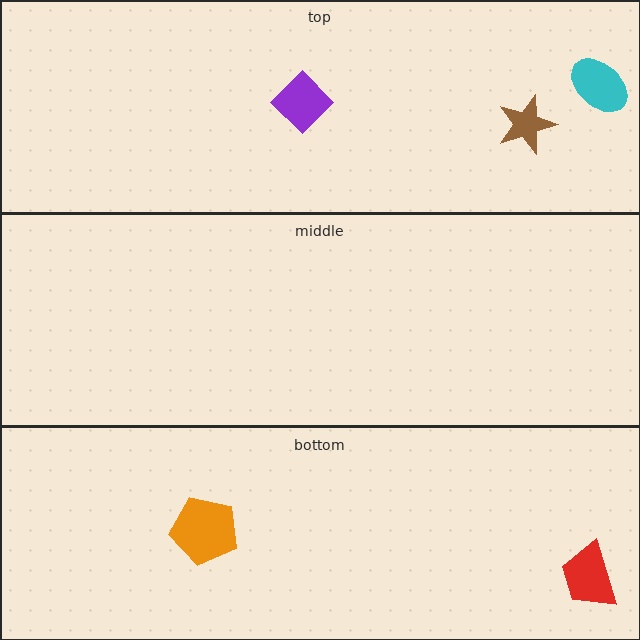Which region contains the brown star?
The top region.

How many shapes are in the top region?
3.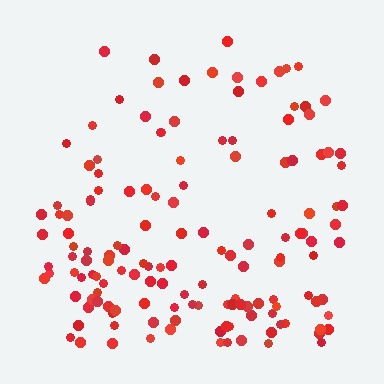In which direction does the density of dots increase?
From top to bottom, with the bottom side densest.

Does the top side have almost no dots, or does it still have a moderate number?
Still a moderate number, just noticeably fewer than the bottom.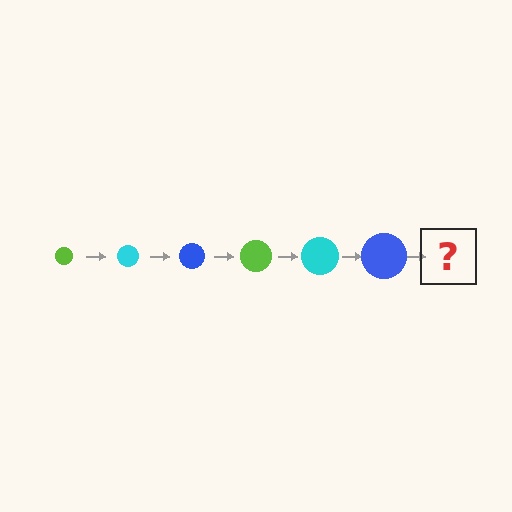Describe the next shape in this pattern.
It should be a lime circle, larger than the previous one.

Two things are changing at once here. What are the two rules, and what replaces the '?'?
The two rules are that the circle grows larger each step and the color cycles through lime, cyan, and blue. The '?' should be a lime circle, larger than the previous one.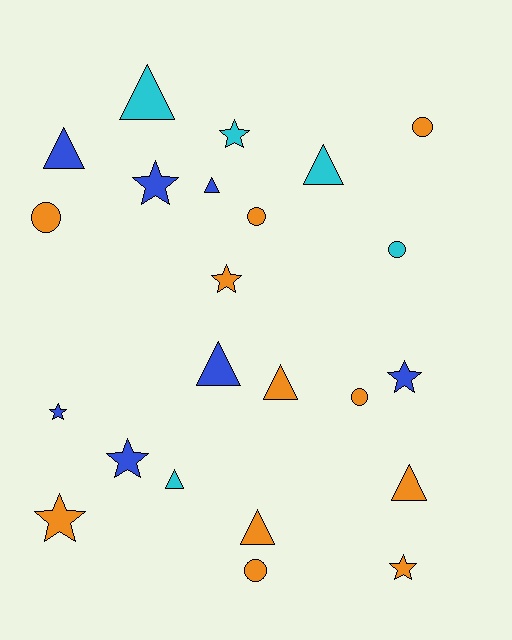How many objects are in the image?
There are 23 objects.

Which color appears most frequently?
Orange, with 11 objects.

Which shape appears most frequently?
Triangle, with 9 objects.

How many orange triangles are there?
There are 3 orange triangles.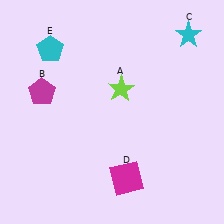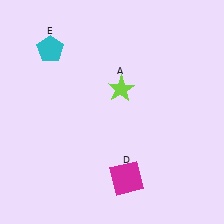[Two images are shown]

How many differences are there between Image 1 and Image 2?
There are 2 differences between the two images.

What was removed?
The cyan star (C), the magenta pentagon (B) were removed in Image 2.